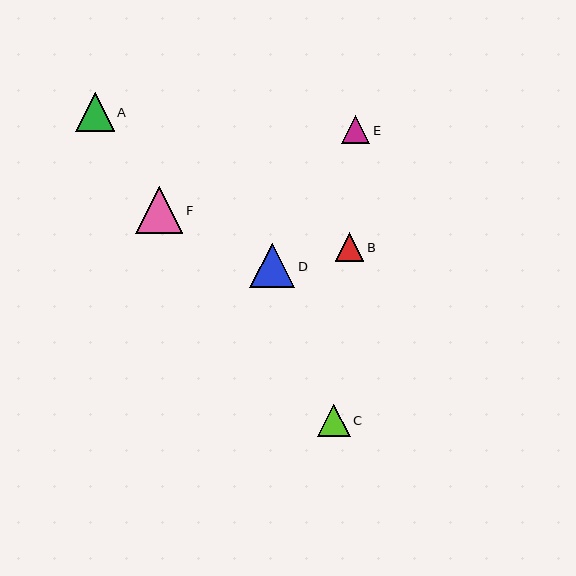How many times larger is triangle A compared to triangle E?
Triangle A is approximately 1.4 times the size of triangle E.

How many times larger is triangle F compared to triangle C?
Triangle F is approximately 1.4 times the size of triangle C.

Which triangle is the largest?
Triangle F is the largest with a size of approximately 47 pixels.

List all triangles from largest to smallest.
From largest to smallest: F, D, A, C, B, E.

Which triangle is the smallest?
Triangle E is the smallest with a size of approximately 28 pixels.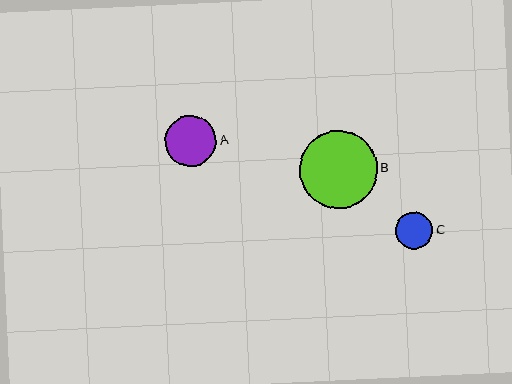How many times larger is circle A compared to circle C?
Circle A is approximately 1.4 times the size of circle C.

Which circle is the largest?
Circle B is the largest with a size of approximately 78 pixels.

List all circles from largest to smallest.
From largest to smallest: B, A, C.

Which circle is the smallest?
Circle C is the smallest with a size of approximately 37 pixels.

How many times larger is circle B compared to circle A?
Circle B is approximately 1.5 times the size of circle A.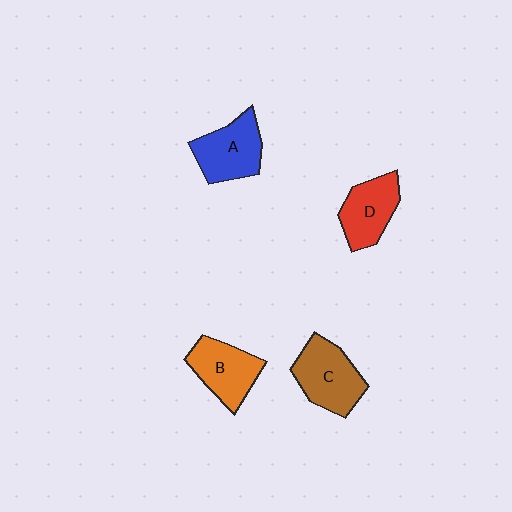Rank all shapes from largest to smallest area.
From largest to smallest: C (brown), A (blue), B (orange), D (red).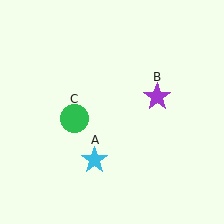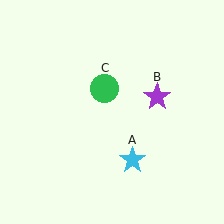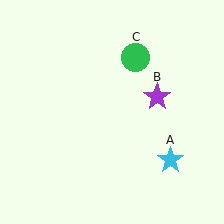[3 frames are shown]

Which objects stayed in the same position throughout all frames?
Purple star (object B) remained stationary.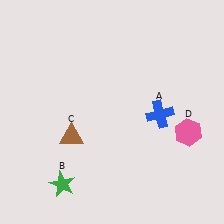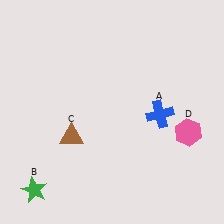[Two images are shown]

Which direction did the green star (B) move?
The green star (B) moved left.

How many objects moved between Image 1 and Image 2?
1 object moved between the two images.